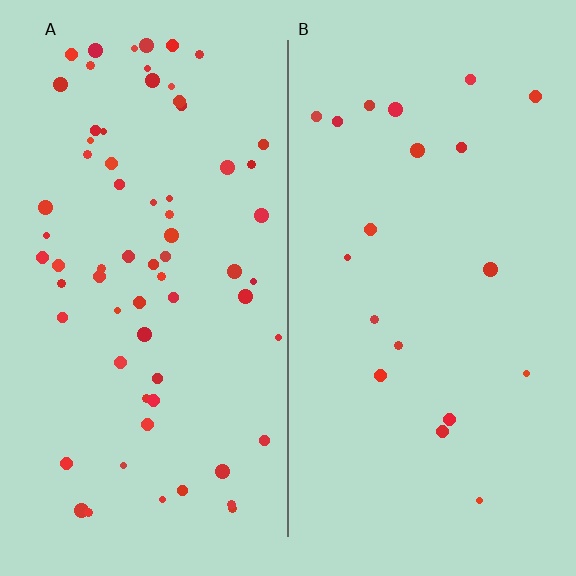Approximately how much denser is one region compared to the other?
Approximately 3.4× — region A over region B.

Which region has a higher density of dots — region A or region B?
A (the left).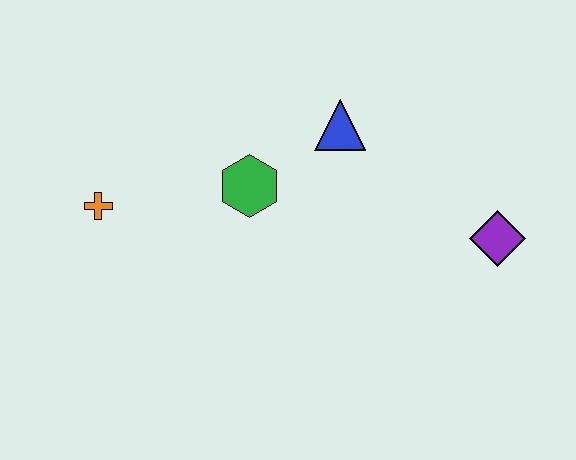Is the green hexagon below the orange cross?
No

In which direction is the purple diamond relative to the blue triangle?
The purple diamond is to the right of the blue triangle.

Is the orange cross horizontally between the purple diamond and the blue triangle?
No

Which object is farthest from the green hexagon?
The purple diamond is farthest from the green hexagon.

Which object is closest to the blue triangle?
The green hexagon is closest to the blue triangle.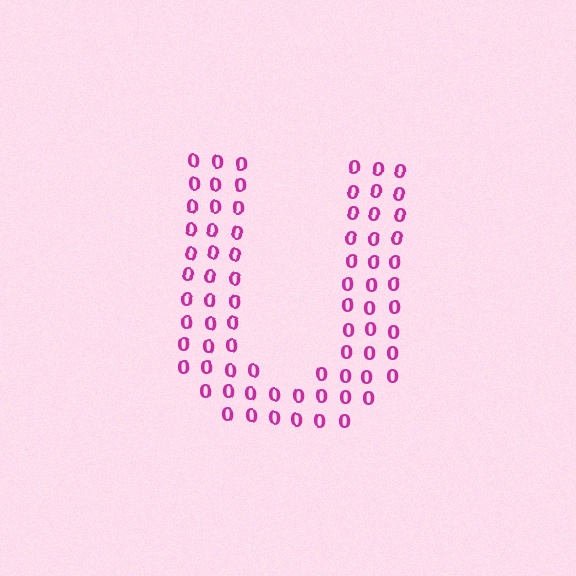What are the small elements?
The small elements are digit 0's.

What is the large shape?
The large shape is the letter U.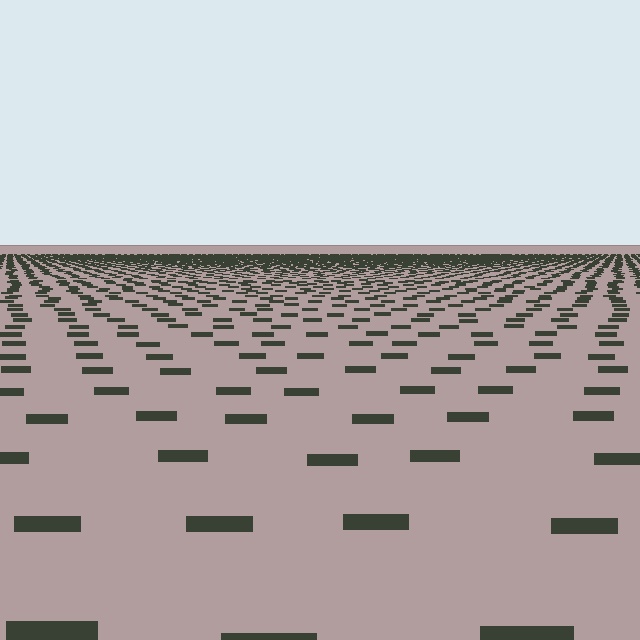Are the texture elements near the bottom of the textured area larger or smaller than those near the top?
Larger. Near the bottom, elements are closer to the viewer and appear at a bigger on-screen size.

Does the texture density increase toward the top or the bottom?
Density increases toward the top.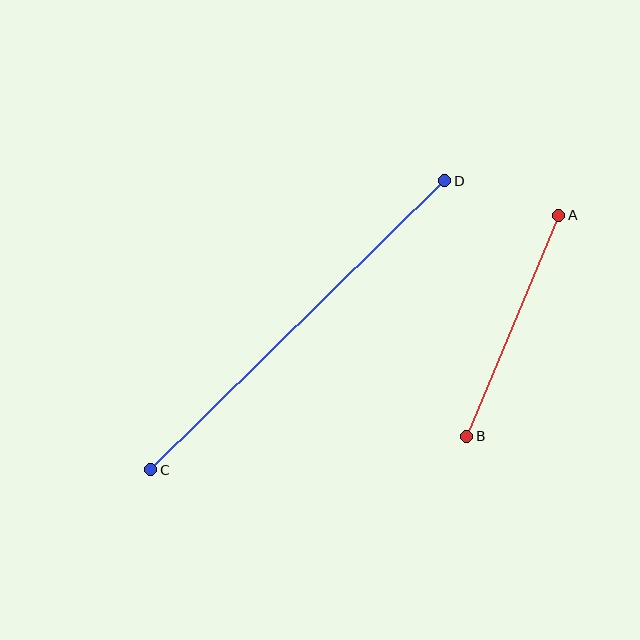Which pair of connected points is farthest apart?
Points C and D are farthest apart.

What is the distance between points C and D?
The distance is approximately 412 pixels.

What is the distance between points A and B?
The distance is approximately 240 pixels.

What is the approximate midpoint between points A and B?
The midpoint is at approximately (513, 326) pixels.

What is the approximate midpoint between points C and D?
The midpoint is at approximately (298, 325) pixels.